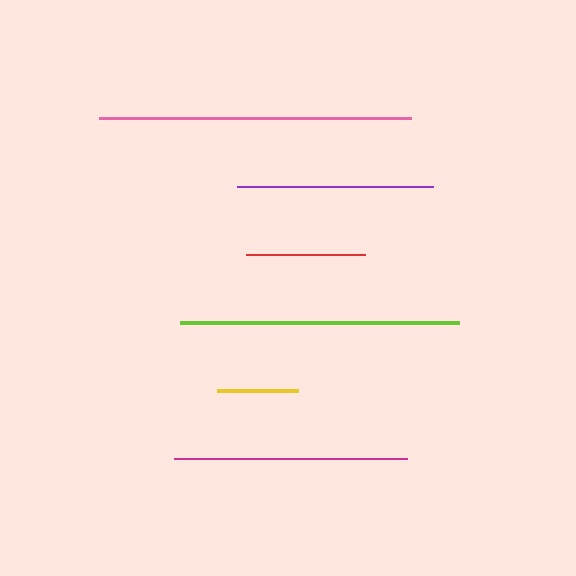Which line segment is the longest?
The pink line is the longest at approximately 312 pixels.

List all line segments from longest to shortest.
From longest to shortest: pink, lime, magenta, purple, red, yellow.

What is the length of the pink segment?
The pink segment is approximately 312 pixels long.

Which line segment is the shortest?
The yellow line is the shortest at approximately 81 pixels.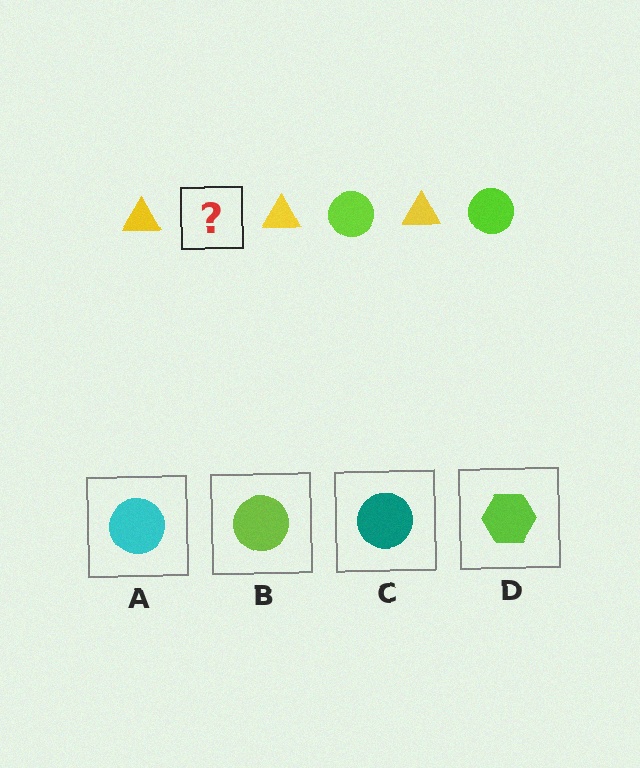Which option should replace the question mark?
Option B.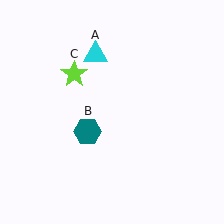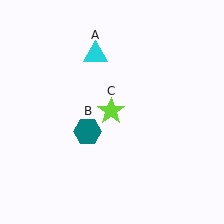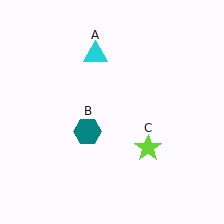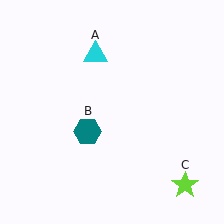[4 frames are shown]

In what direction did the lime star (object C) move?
The lime star (object C) moved down and to the right.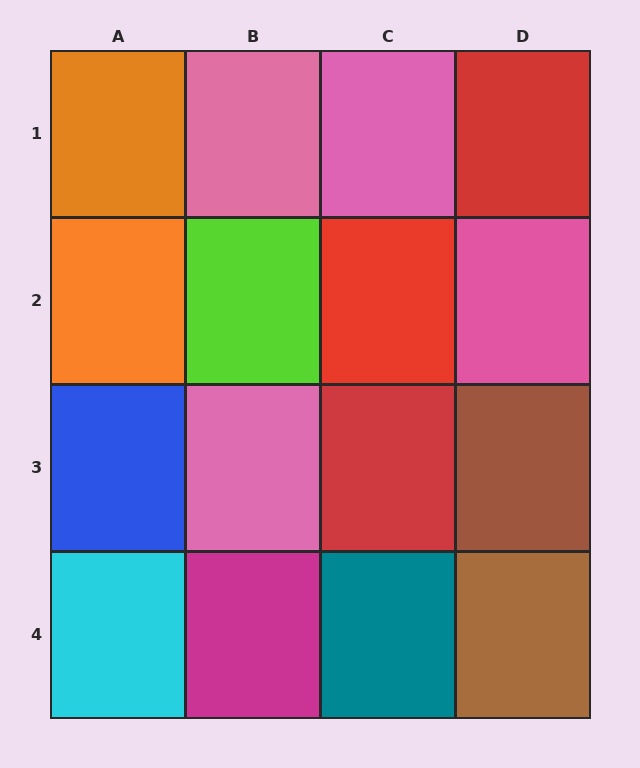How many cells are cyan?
1 cell is cyan.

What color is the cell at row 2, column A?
Orange.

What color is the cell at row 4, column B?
Magenta.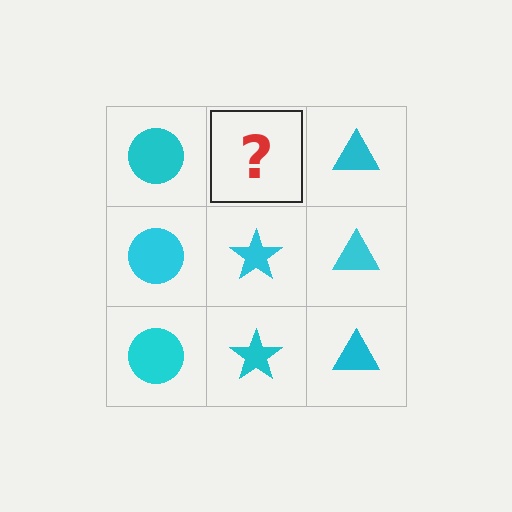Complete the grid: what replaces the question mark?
The question mark should be replaced with a cyan star.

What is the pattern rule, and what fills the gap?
The rule is that each column has a consistent shape. The gap should be filled with a cyan star.